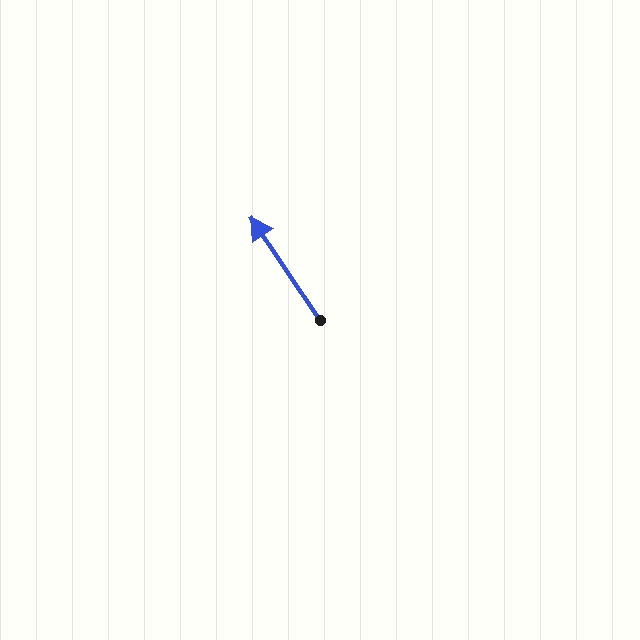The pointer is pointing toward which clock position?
Roughly 11 o'clock.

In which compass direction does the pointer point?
Northwest.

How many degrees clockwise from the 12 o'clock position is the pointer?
Approximately 326 degrees.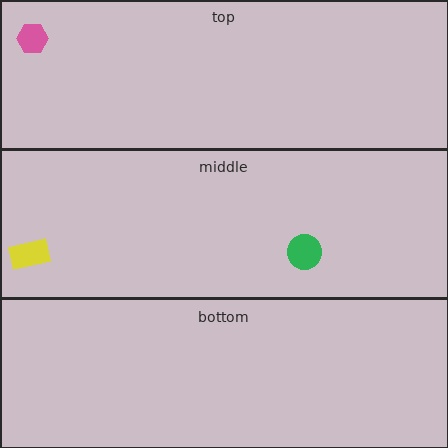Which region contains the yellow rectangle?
The middle region.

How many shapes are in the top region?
1.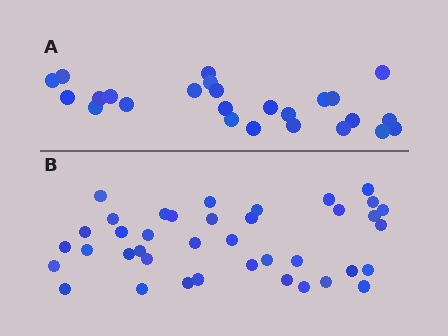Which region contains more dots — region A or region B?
Region B (the bottom region) has more dots.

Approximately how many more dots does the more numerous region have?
Region B has approximately 15 more dots than region A.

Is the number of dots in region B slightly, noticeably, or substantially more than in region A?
Region B has substantially more. The ratio is roughly 1.6 to 1.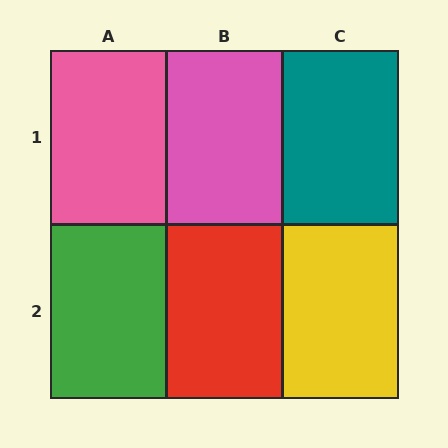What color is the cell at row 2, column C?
Yellow.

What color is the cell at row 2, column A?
Green.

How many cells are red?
1 cell is red.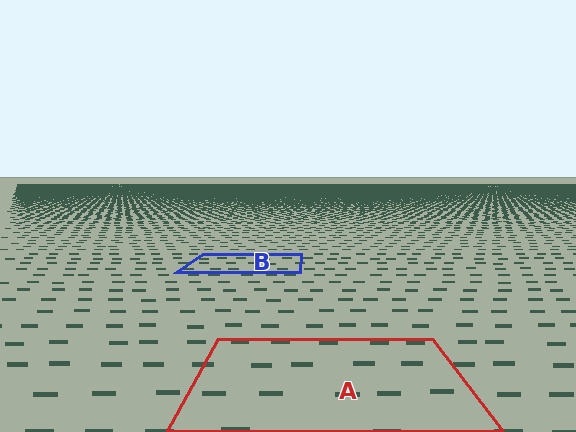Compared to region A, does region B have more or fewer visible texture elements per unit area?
Region B has more texture elements per unit area — they are packed more densely because it is farther away.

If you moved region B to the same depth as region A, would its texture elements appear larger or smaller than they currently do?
They would appear larger. At a closer depth, the same texture elements are projected at a bigger on-screen size.